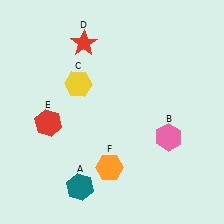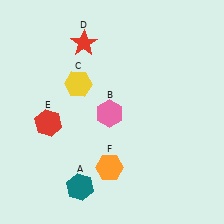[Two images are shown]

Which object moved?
The pink hexagon (B) moved left.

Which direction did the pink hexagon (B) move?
The pink hexagon (B) moved left.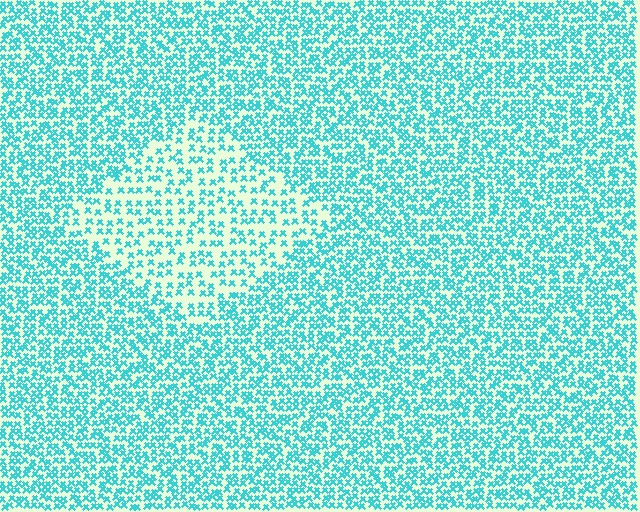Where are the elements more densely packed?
The elements are more densely packed outside the diamond boundary.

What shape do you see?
I see a diamond.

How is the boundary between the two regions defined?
The boundary is defined by a change in element density (approximately 1.9x ratio). All elements are the same color, size, and shape.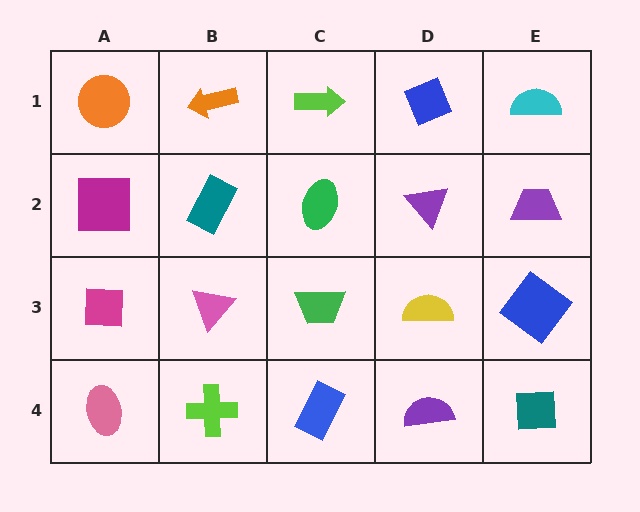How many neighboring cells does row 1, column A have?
2.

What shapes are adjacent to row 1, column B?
A teal rectangle (row 2, column B), an orange circle (row 1, column A), a lime arrow (row 1, column C).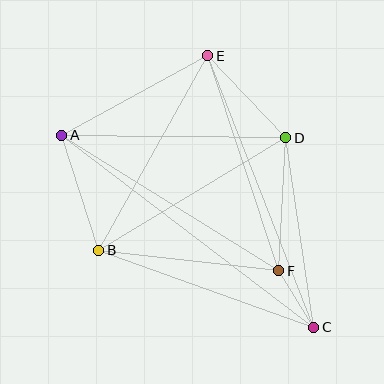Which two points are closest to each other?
Points C and F are closest to each other.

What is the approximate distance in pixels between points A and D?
The distance between A and D is approximately 224 pixels.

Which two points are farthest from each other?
Points A and C are farthest from each other.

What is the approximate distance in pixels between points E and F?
The distance between E and F is approximately 227 pixels.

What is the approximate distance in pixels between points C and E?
The distance between C and E is approximately 291 pixels.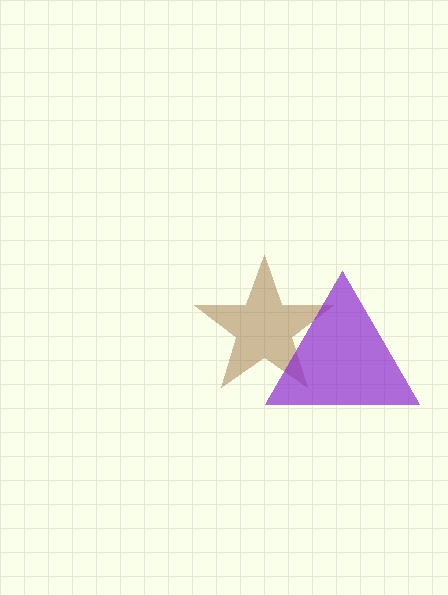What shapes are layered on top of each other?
The layered shapes are: a brown star, a purple triangle.